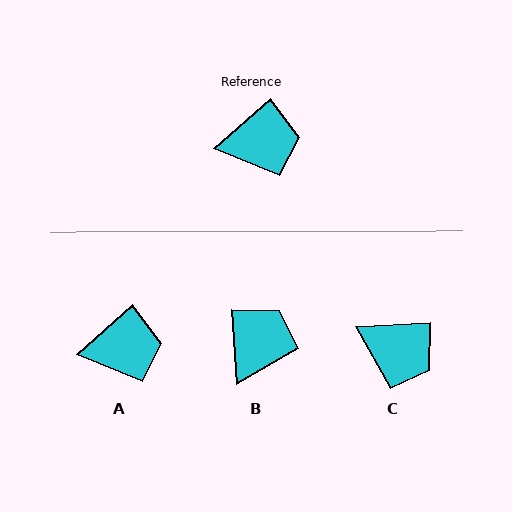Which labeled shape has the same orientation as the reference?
A.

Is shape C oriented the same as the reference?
No, it is off by about 39 degrees.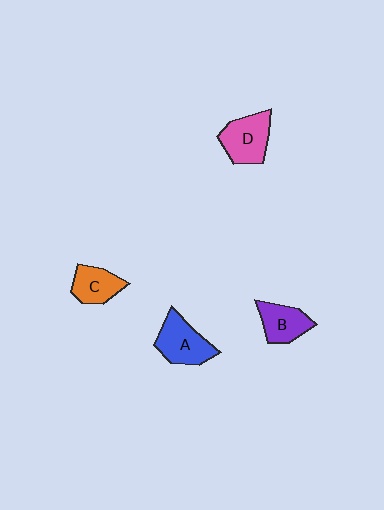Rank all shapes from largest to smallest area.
From largest to smallest: A (blue), D (pink), B (purple), C (orange).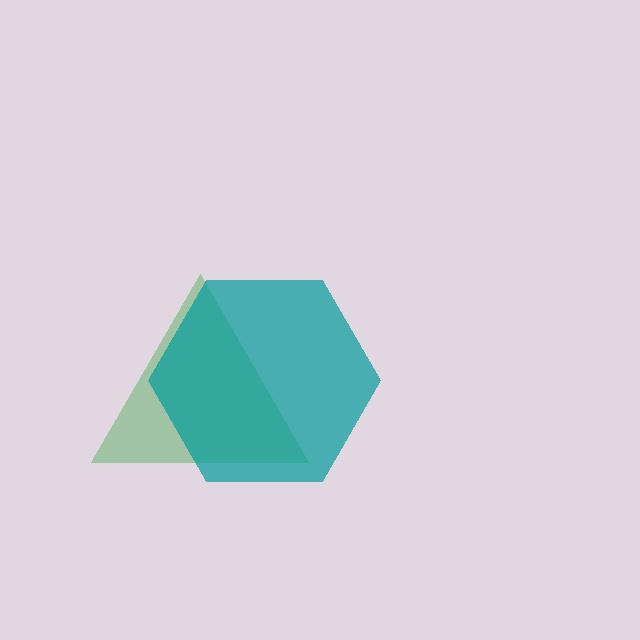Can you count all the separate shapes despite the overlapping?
Yes, there are 2 separate shapes.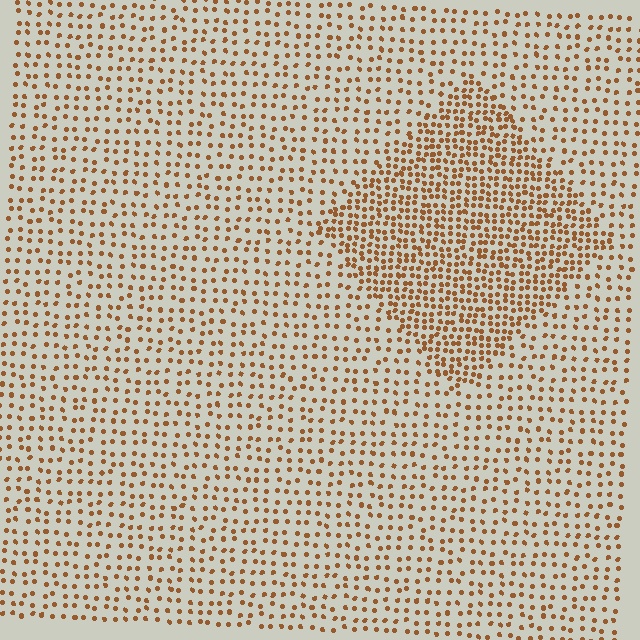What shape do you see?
I see a diamond.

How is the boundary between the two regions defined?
The boundary is defined by a change in element density (approximately 2.0x ratio). All elements are the same color, size, and shape.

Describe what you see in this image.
The image contains small brown elements arranged at two different densities. A diamond-shaped region is visible where the elements are more densely packed than the surrounding area.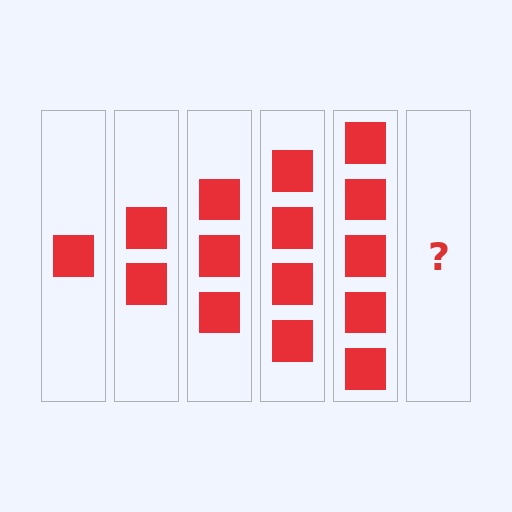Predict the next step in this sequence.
The next step is 6 squares.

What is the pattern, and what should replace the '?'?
The pattern is that each step adds one more square. The '?' should be 6 squares.